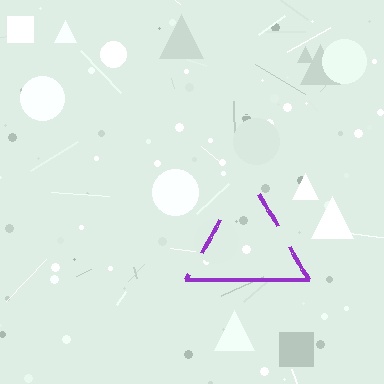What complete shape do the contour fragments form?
The contour fragments form a triangle.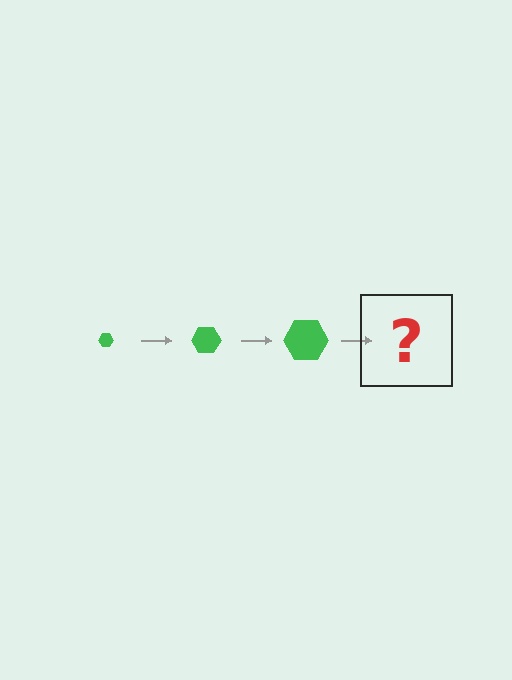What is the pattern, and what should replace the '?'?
The pattern is that the hexagon gets progressively larger each step. The '?' should be a green hexagon, larger than the previous one.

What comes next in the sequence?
The next element should be a green hexagon, larger than the previous one.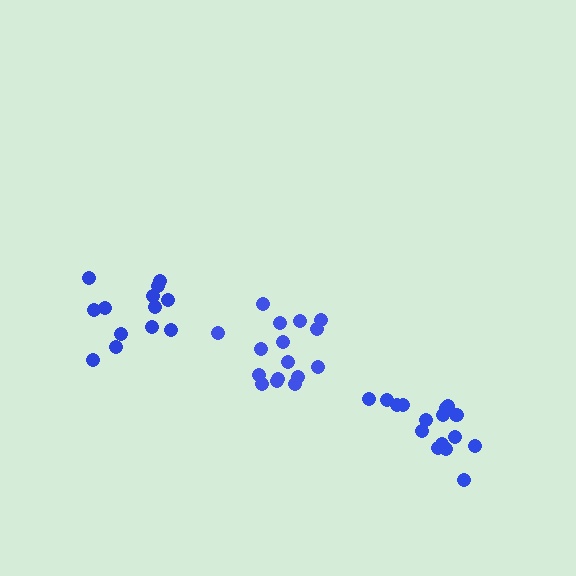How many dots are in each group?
Group 1: 13 dots, Group 2: 16 dots, Group 3: 16 dots (45 total).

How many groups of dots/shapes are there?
There are 3 groups.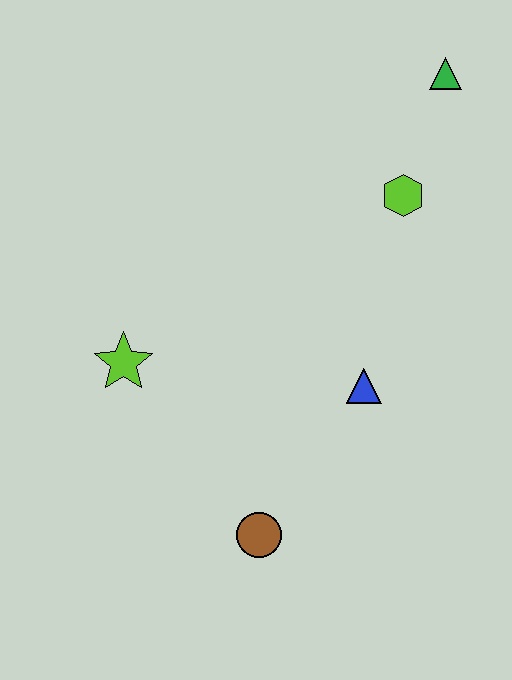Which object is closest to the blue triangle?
The brown circle is closest to the blue triangle.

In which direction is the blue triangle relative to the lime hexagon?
The blue triangle is below the lime hexagon.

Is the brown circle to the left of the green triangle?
Yes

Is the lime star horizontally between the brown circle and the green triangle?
No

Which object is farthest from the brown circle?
The green triangle is farthest from the brown circle.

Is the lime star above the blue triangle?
Yes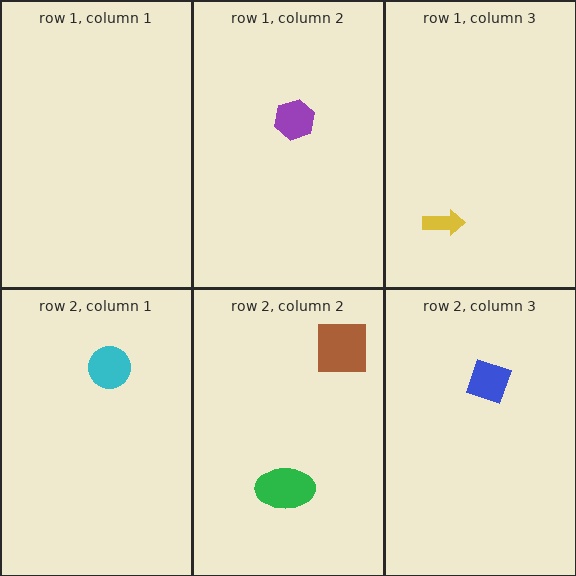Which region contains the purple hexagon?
The row 1, column 2 region.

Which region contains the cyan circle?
The row 2, column 1 region.